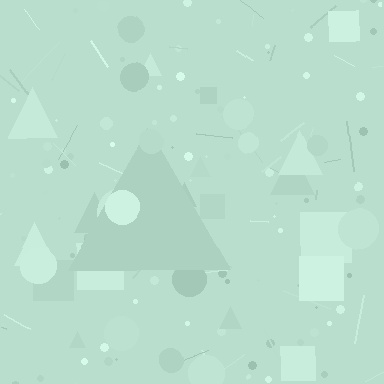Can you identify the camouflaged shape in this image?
The camouflaged shape is a triangle.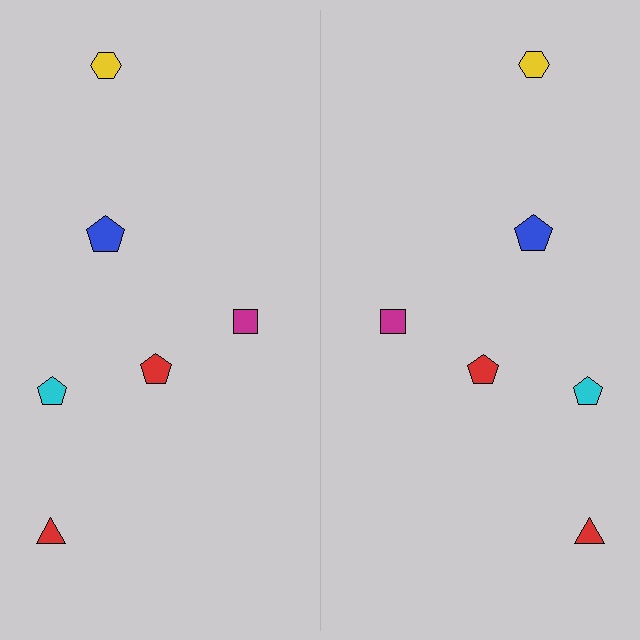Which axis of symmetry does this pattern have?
The pattern has a vertical axis of symmetry running through the center of the image.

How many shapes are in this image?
There are 12 shapes in this image.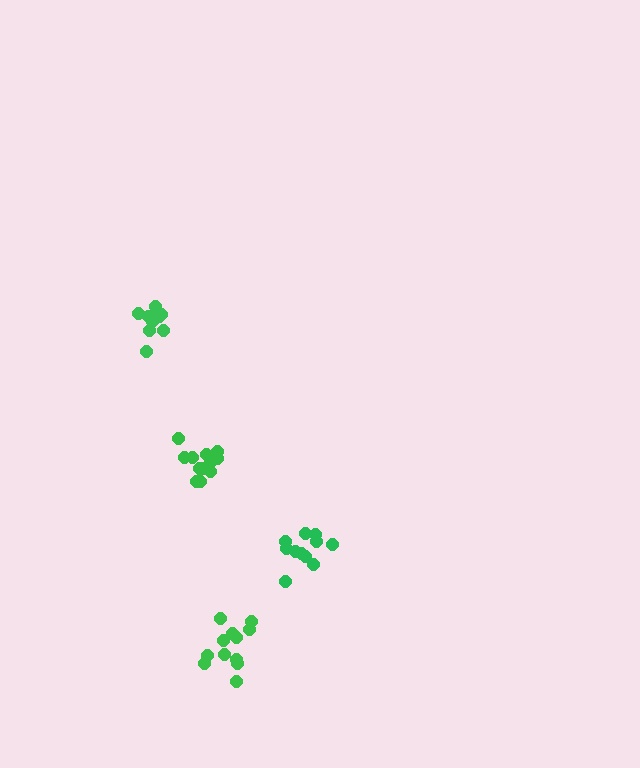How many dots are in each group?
Group 1: 10 dots, Group 2: 12 dots, Group 3: 11 dots, Group 4: 12 dots (45 total).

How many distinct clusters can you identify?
There are 4 distinct clusters.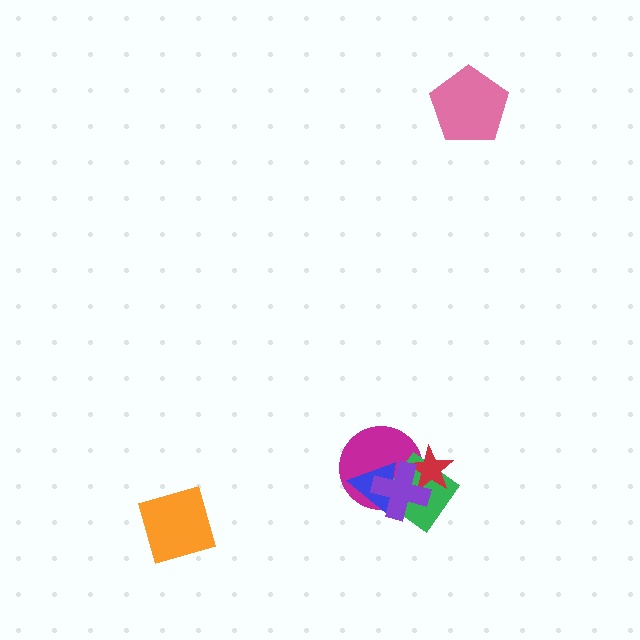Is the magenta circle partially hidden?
Yes, it is partially covered by another shape.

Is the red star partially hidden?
Yes, it is partially covered by another shape.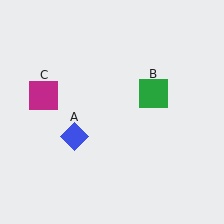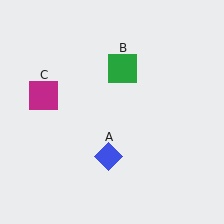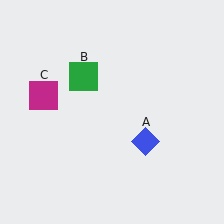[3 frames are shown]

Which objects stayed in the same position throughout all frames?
Magenta square (object C) remained stationary.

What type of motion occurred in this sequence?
The blue diamond (object A), green square (object B) rotated counterclockwise around the center of the scene.